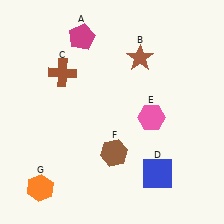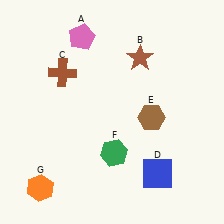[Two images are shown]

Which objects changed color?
A changed from magenta to pink. E changed from pink to brown. F changed from brown to green.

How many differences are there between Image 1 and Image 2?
There are 3 differences between the two images.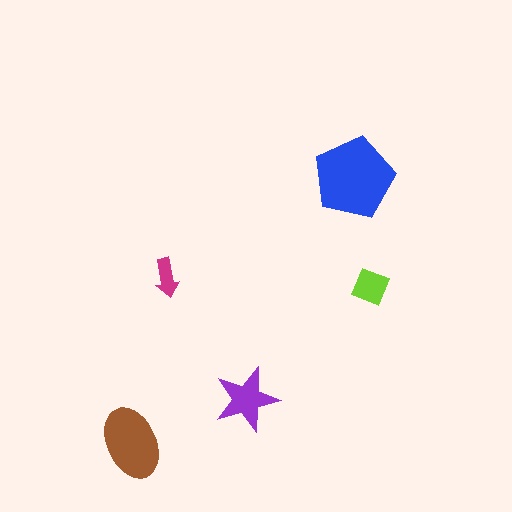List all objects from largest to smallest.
The blue pentagon, the brown ellipse, the purple star, the lime diamond, the magenta arrow.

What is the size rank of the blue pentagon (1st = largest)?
1st.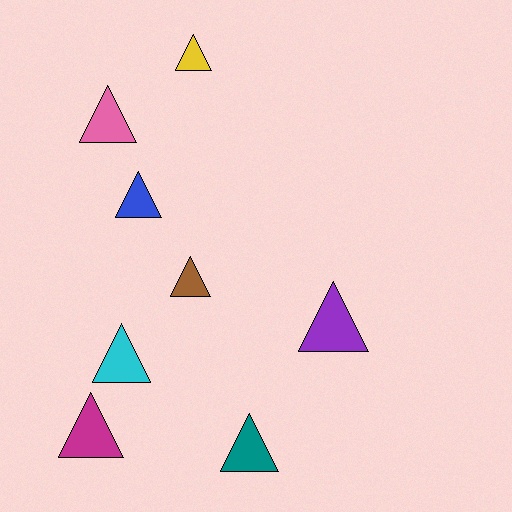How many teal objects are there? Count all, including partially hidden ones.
There is 1 teal object.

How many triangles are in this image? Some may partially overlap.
There are 8 triangles.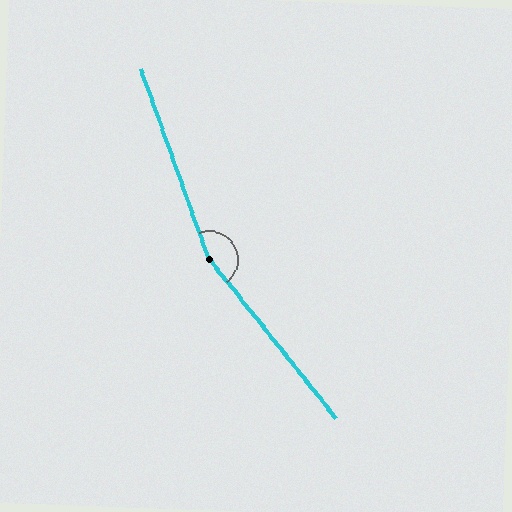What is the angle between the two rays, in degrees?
Approximately 161 degrees.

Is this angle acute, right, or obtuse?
It is obtuse.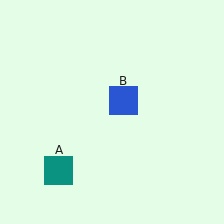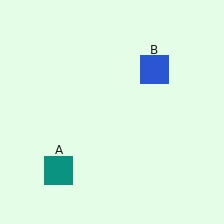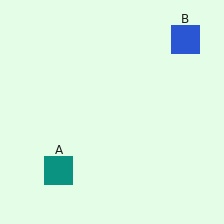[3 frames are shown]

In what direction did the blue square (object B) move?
The blue square (object B) moved up and to the right.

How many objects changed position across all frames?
1 object changed position: blue square (object B).